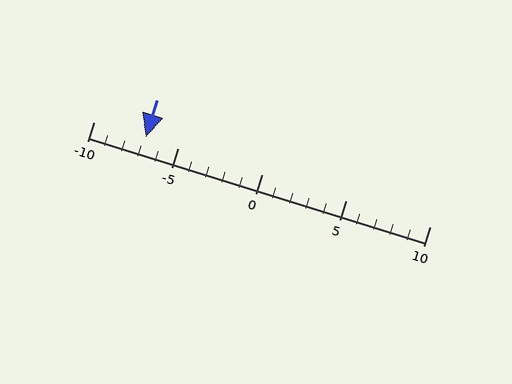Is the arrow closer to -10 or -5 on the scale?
The arrow is closer to -5.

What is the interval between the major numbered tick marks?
The major tick marks are spaced 5 units apart.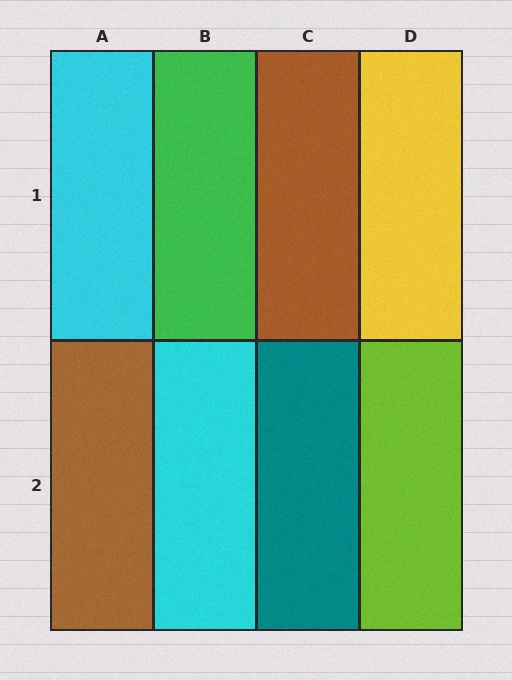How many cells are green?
1 cell is green.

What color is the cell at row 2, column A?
Brown.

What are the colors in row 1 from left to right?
Cyan, green, brown, yellow.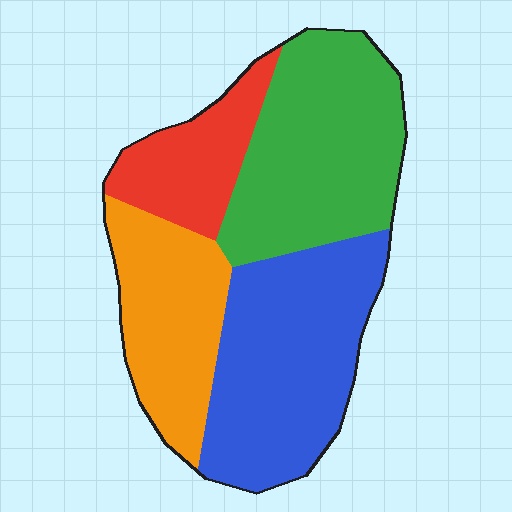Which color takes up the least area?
Red, at roughly 15%.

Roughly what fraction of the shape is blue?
Blue takes up between a sixth and a third of the shape.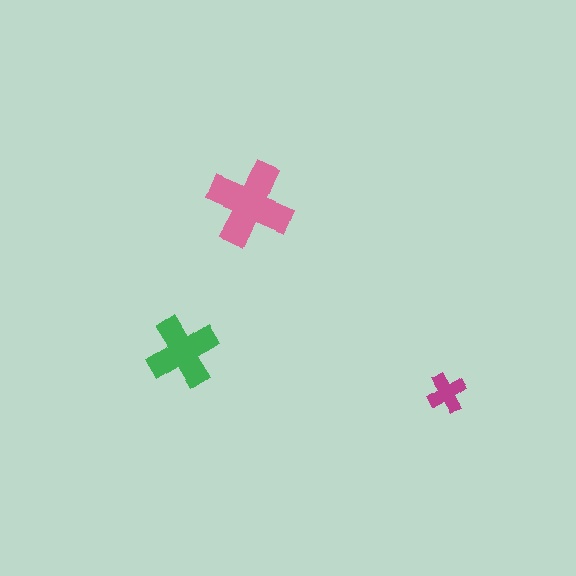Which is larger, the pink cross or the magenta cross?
The pink one.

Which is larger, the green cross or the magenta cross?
The green one.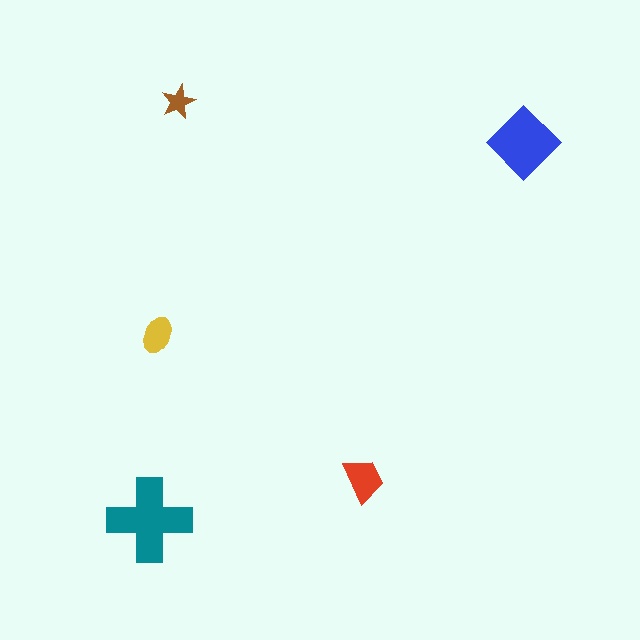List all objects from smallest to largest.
The brown star, the yellow ellipse, the red trapezoid, the blue diamond, the teal cross.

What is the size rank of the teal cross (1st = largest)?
1st.